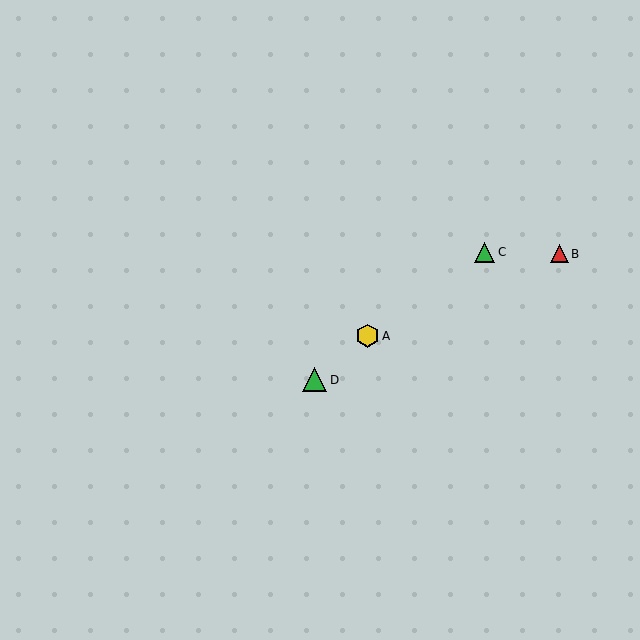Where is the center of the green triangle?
The center of the green triangle is at (485, 252).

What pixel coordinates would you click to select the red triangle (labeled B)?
Click at (559, 254) to select the red triangle B.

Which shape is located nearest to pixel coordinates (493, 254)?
The green triangle (labeled C) at (485, 252) is nearest to that location.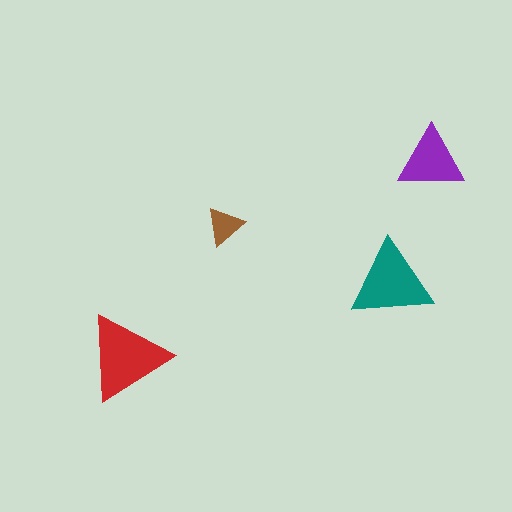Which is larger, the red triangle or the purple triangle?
The red one.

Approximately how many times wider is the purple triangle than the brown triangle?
About 1.5 times wider.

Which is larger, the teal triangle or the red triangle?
The red one.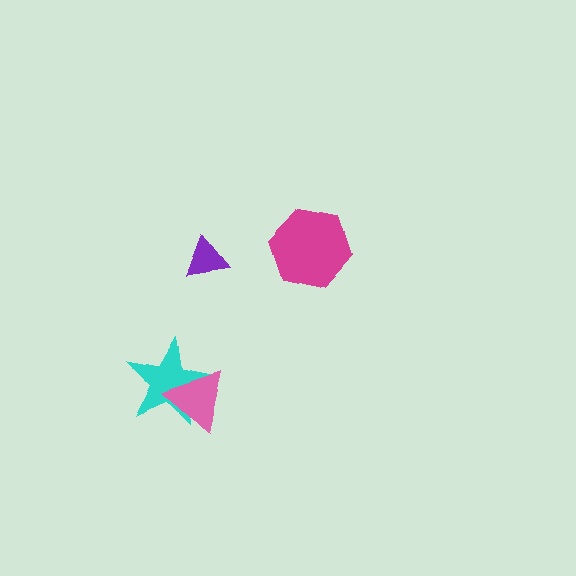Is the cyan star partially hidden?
Yes, it is partially covered by another shape.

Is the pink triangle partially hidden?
No, no other shape covers it.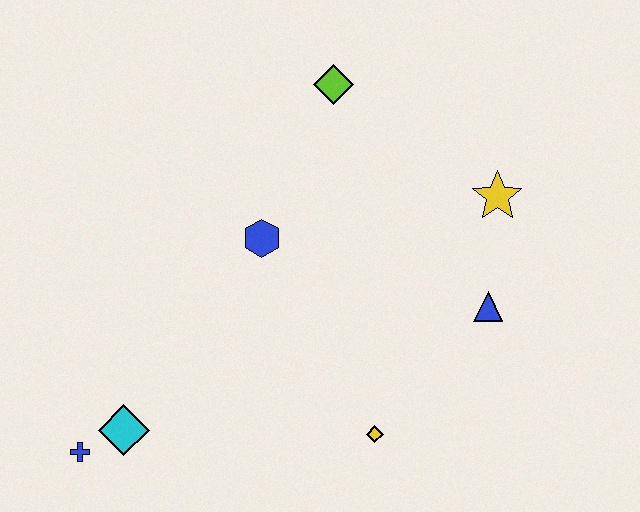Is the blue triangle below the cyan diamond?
No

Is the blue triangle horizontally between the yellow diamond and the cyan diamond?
No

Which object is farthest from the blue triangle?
The blue cross is farthest from the blue triangle.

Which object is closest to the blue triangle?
The yellow star is closest to the blue triangle.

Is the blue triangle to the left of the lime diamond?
No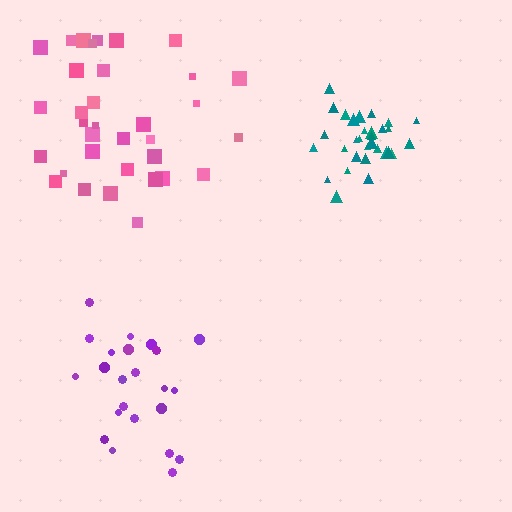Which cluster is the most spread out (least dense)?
Pink.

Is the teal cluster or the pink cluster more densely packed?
Teal.